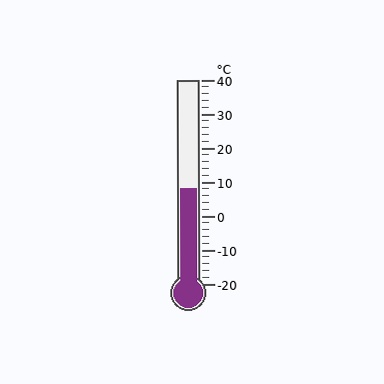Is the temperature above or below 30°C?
The temperature is below 30°C.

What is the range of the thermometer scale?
The thermometer scale ranges from -20°C to 40°C.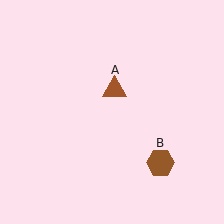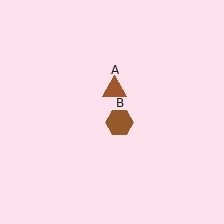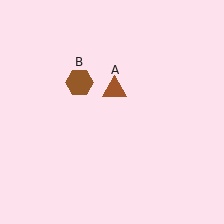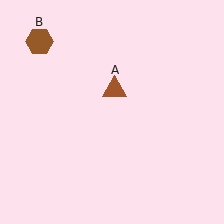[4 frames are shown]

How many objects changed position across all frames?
1 object changed position: brown hexagon (object B).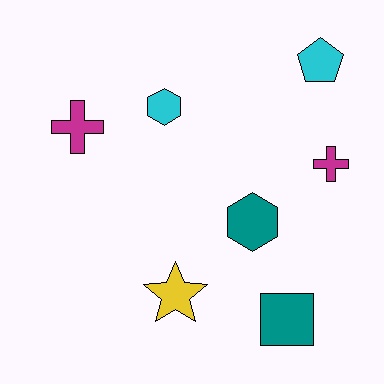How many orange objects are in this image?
There are no orange objects.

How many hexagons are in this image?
There are 2 hexagons.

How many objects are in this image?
There are 7 objects.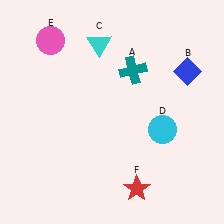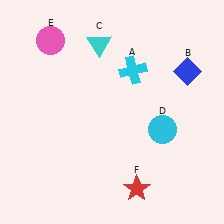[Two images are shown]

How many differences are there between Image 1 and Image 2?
There is 1 difference between the two images.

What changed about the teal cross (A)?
In Image 1, A is teal. In Image 2, it changed to cyan.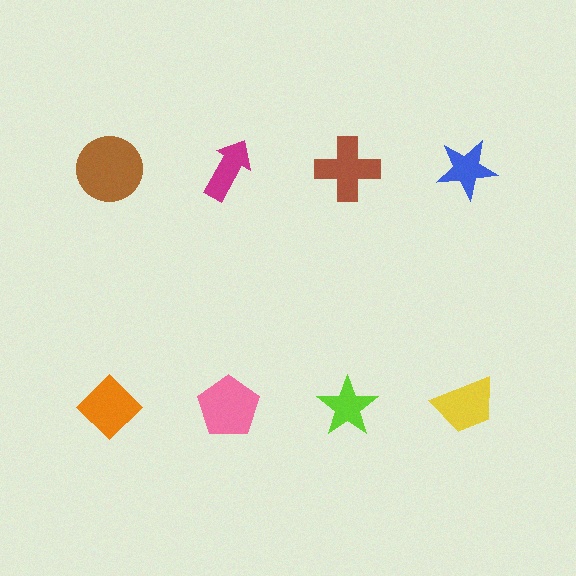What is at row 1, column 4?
A blue star.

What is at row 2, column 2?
A pink pentagon.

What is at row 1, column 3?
A brown cross.